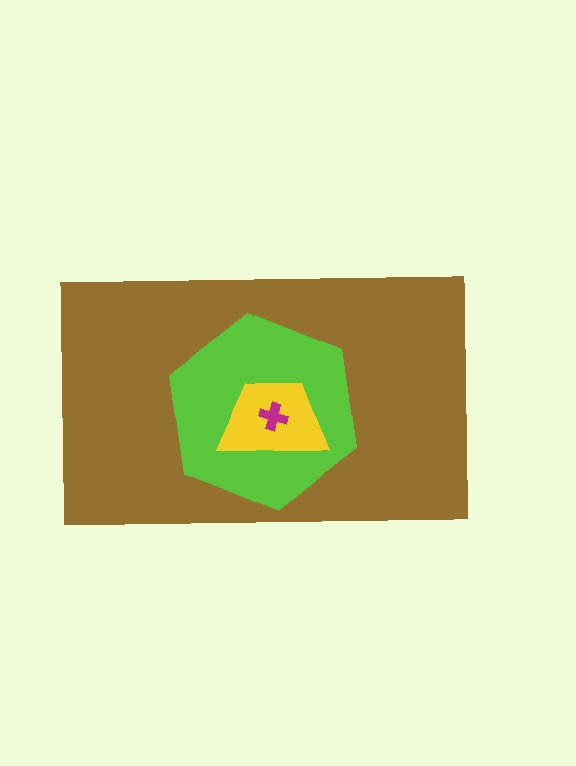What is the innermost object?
The magenta cross.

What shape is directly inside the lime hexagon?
The yellow trapezoid.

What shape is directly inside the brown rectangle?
The lime hexagon.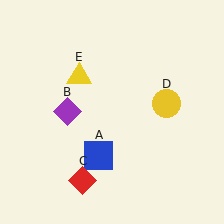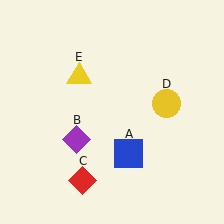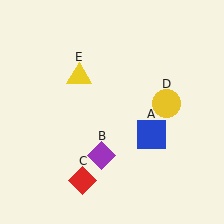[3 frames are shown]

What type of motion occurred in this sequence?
The blue square (object A), purple diamond (object B) rotated counterclockwise around the center of the scene.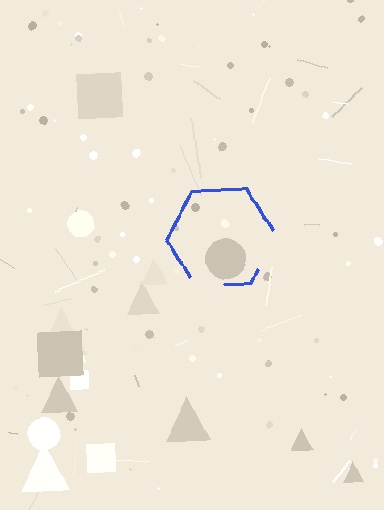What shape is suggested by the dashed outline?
The dashed outline suggests a hexagon.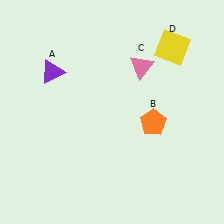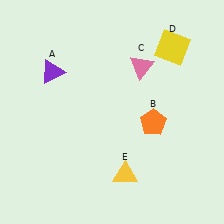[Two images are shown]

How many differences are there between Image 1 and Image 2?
There is 1 difference between the two images.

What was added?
A yellow triangle (E) was added in Image 2.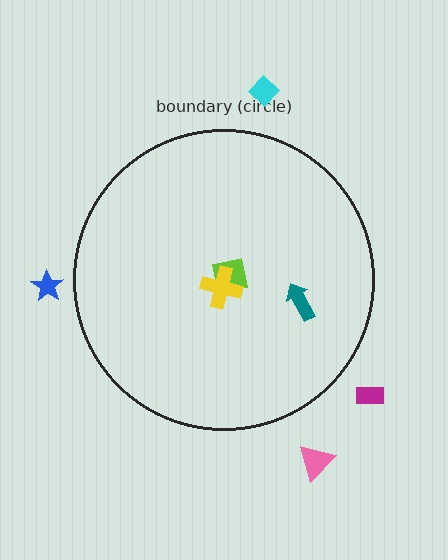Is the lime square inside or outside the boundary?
Inside.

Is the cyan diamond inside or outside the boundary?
Outside.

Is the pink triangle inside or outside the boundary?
Outside.